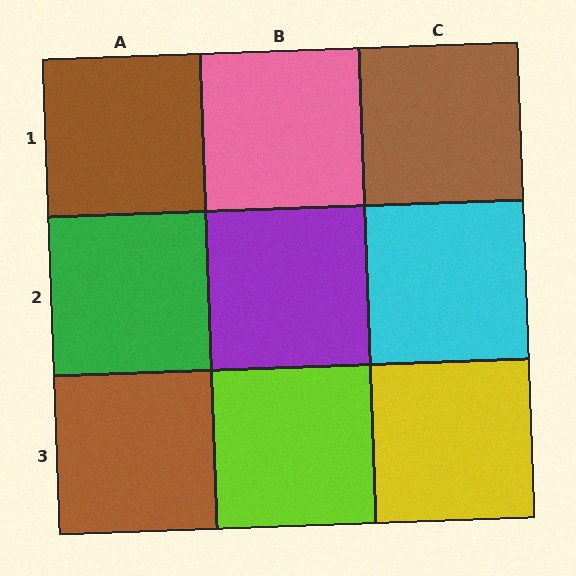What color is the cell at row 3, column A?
Brown.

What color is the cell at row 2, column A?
Green.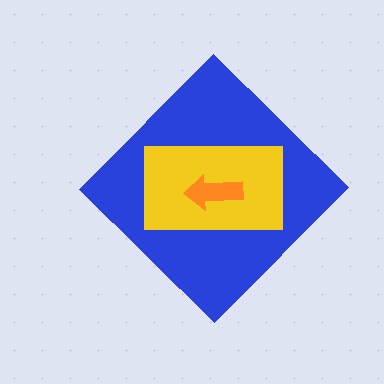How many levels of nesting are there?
3.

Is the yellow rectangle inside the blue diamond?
Yes.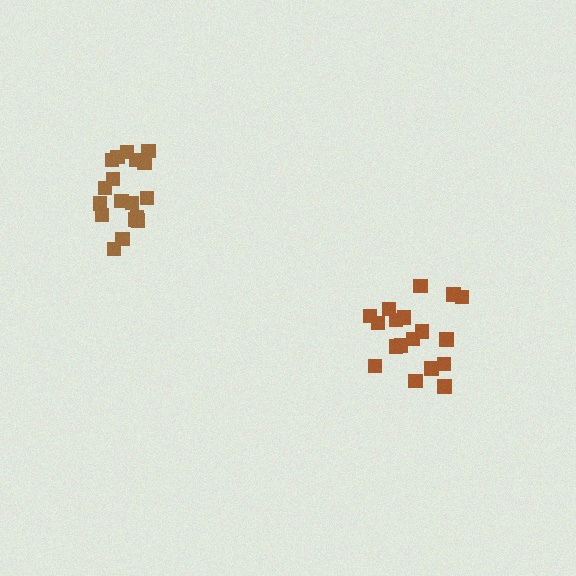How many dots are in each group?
Group 1: 18 dots, Group 2: 18 dots (36 total).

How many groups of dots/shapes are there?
There are 2 groups.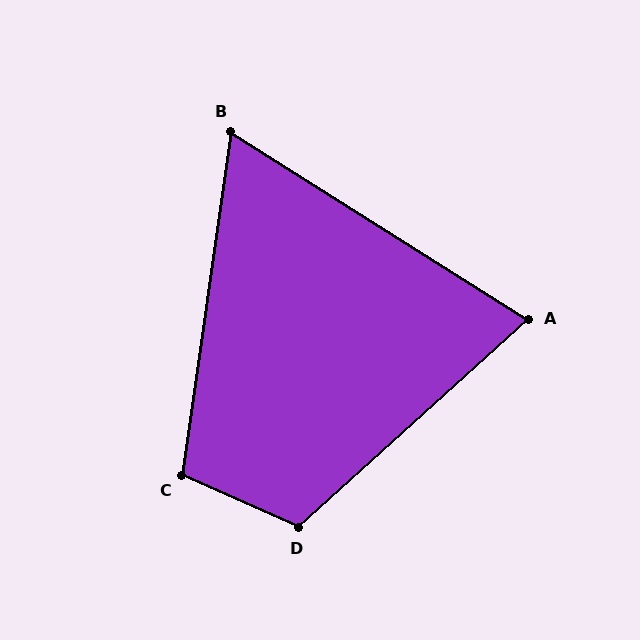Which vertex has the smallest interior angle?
B, at approximately 66 degrees.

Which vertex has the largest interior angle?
D, at approximately 114 degrees.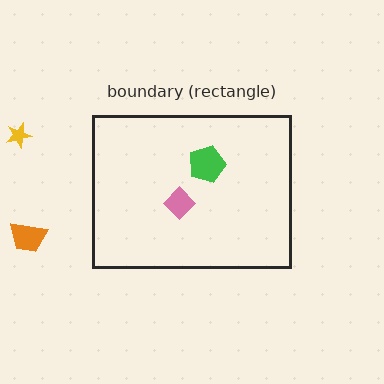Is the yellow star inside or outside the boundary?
Outside.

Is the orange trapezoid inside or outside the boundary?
Outside.